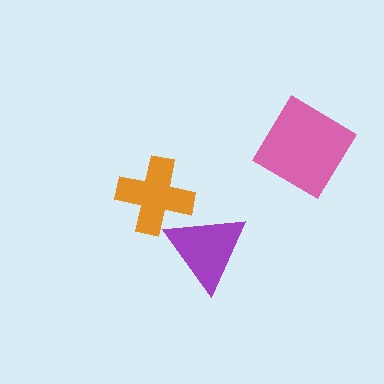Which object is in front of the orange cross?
The purple triangle is in front of the orange cross.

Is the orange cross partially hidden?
Yes, it is partially covered by another shape.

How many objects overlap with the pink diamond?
0 objects overlap with the pink diamond.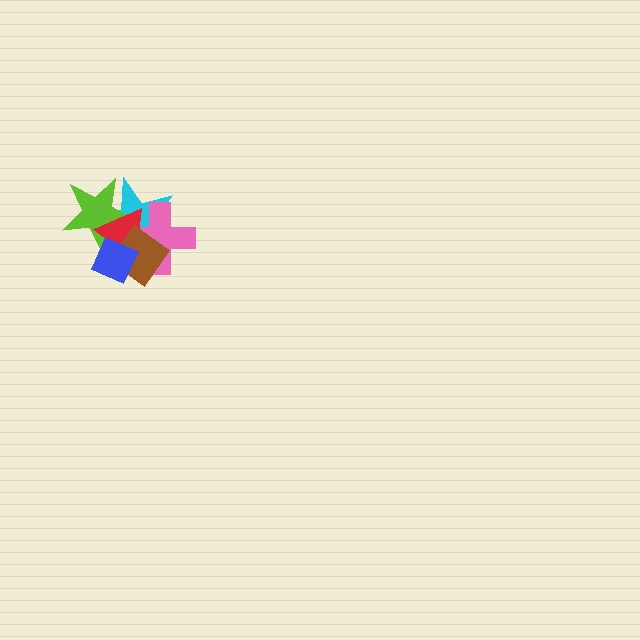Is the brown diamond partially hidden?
Yes, it is partially covered by another shape.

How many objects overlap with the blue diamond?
5 objects overlap with the blue diamond.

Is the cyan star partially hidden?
Yes, it is partially covered by another shape.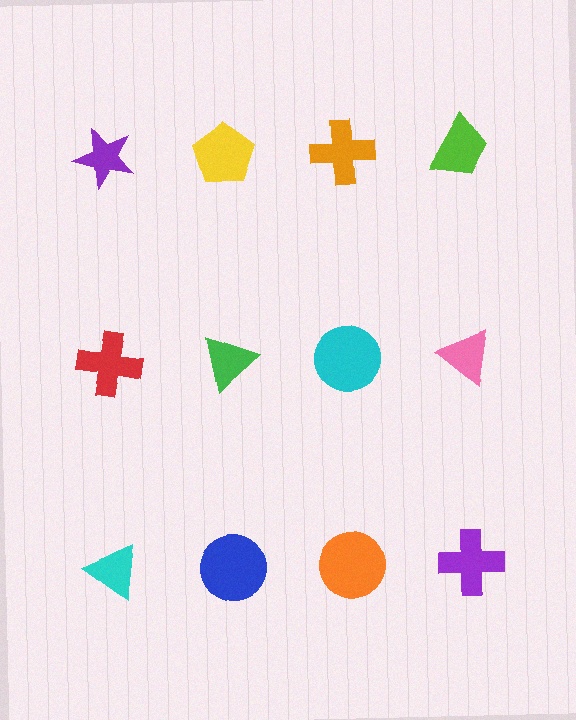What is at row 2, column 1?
A red cross.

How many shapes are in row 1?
4 shapes.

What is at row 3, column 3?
An orange circle.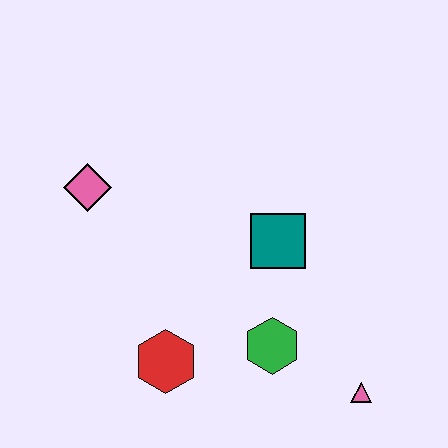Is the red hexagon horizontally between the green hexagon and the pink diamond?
Yes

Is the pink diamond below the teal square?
No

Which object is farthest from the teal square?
The pink diamond is farthest from the teal square.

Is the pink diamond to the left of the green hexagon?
Yes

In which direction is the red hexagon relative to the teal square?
The red hexagon is below the teal square.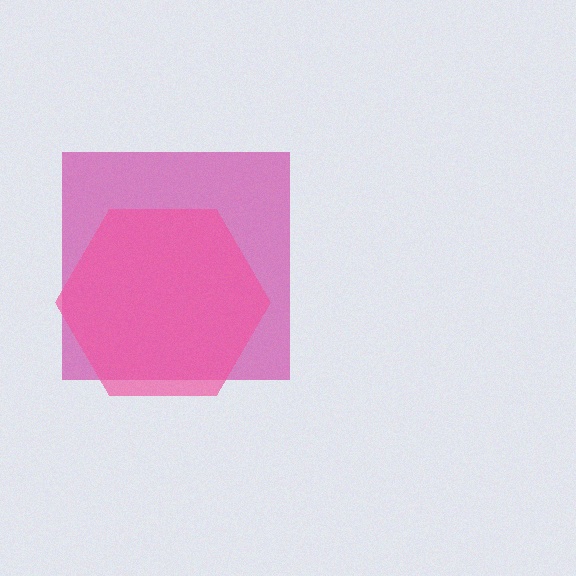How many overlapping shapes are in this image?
There are 2 overlapping shapes in the image.